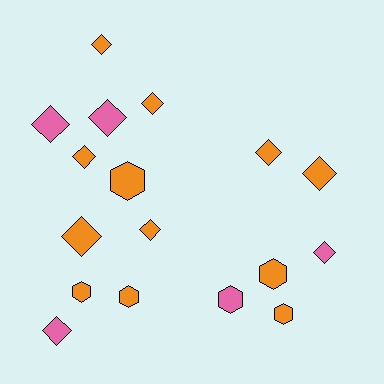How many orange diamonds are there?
There are 7 orange diamonds.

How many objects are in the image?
There are 17 objects.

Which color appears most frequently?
Orange, with 12 objects.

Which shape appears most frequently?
Diamond, with 11 objects.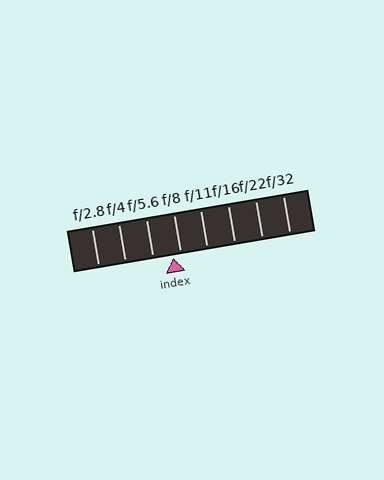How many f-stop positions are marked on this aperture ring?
There are 8 f-stop positions marked.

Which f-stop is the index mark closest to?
The index mark is closest to f/8.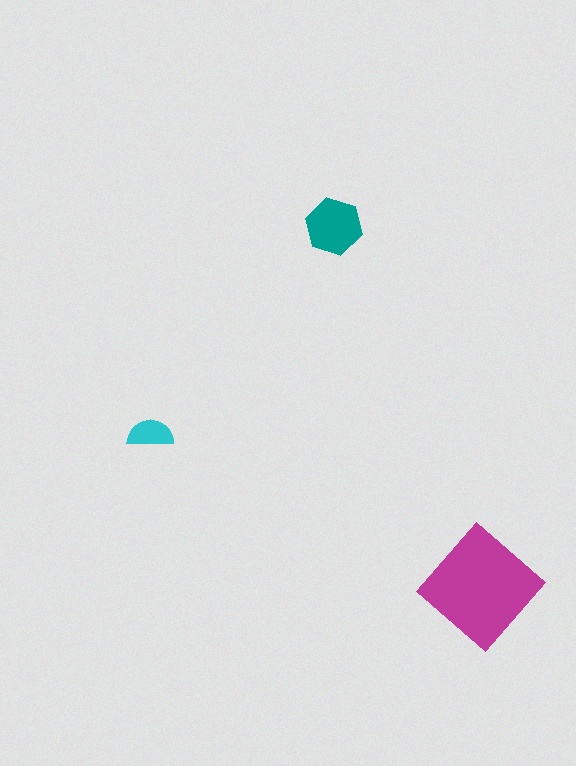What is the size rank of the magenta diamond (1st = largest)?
1st.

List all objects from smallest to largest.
The cyan semicircle, the teal hexagon, the magenta diamond.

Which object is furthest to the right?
The magenta diamond is rightmost.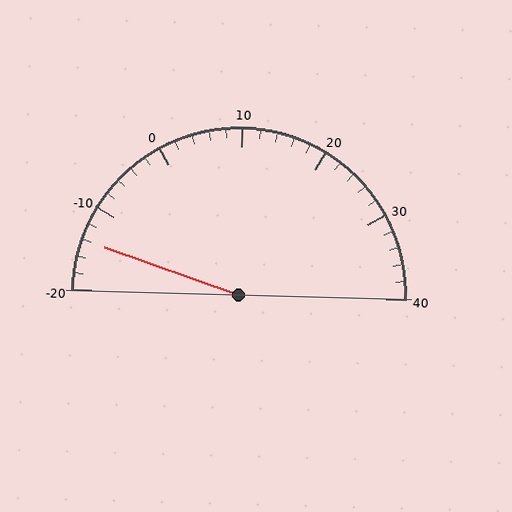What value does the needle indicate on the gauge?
The needle indicates approximately -14.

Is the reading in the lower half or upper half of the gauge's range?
The reading is in the lower half of the range (-20 to 40).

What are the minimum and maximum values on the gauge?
The gauge ranges from -20 to 40.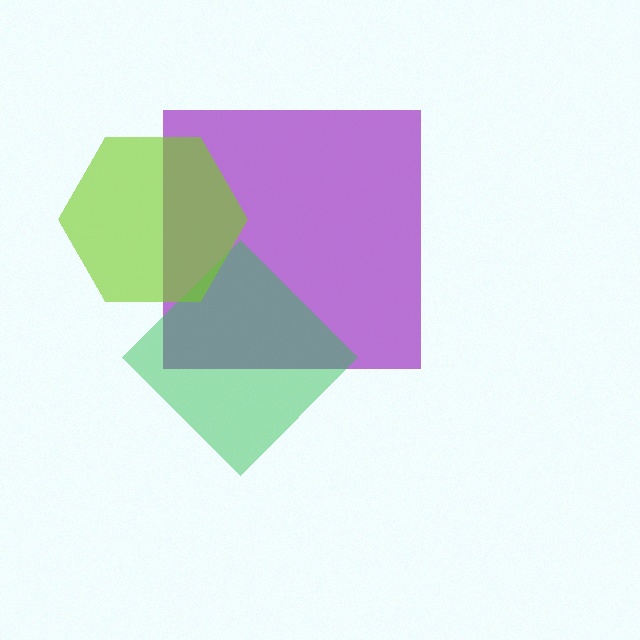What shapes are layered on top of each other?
The layered shapes are: a purple square, a green diamond, a lime hexagon.